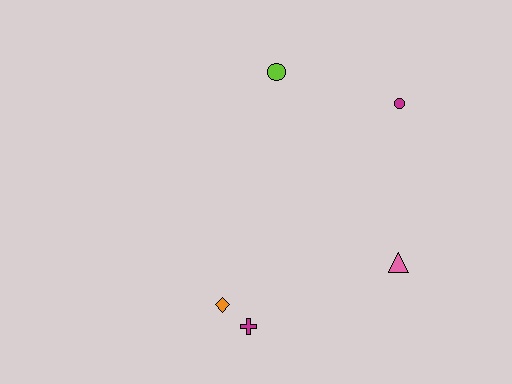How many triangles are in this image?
There is 1 triangle.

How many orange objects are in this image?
There is 1 orange object.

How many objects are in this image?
There are 5 objects.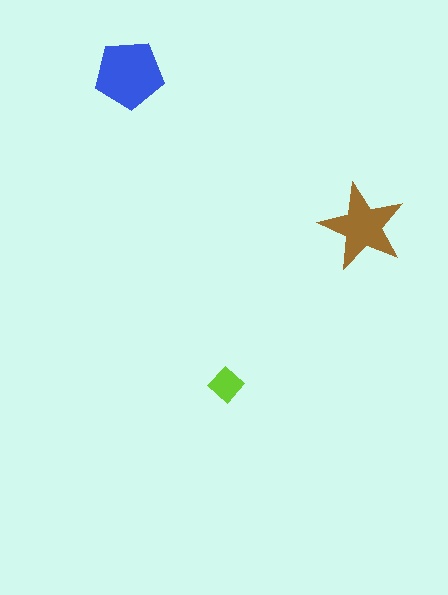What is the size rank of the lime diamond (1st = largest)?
3rd.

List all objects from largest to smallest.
The blue pentagon, the brown star, the lime diamond.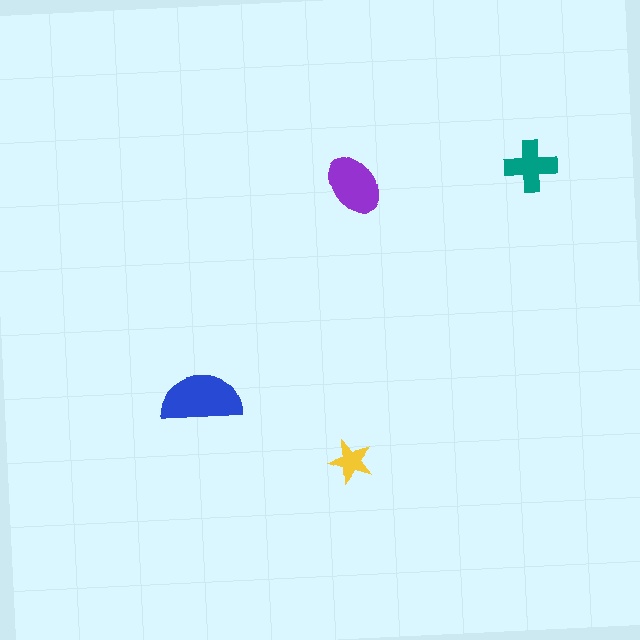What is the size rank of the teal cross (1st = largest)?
3rd.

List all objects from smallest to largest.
The yellow star, the teal cross, the purple ellipse, the blue semicircle.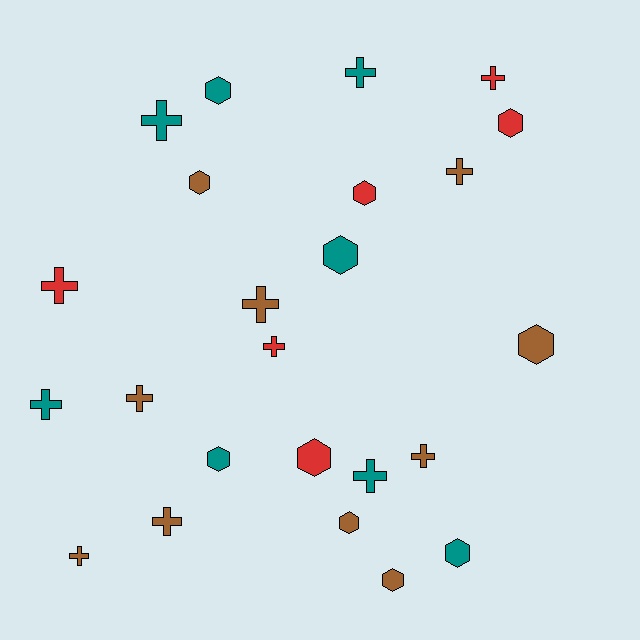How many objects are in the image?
There are 24 objects.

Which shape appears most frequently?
Cross, with 13 objects.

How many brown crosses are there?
There are 6 brown crosses.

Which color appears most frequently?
Brown, with 10 objects.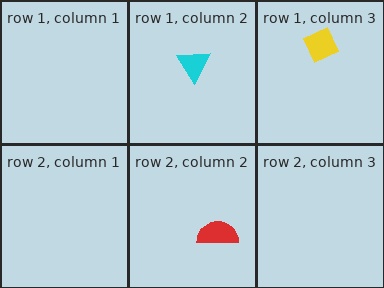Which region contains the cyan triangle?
The row 1, column 2 region.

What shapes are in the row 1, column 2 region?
The cyan triangle.